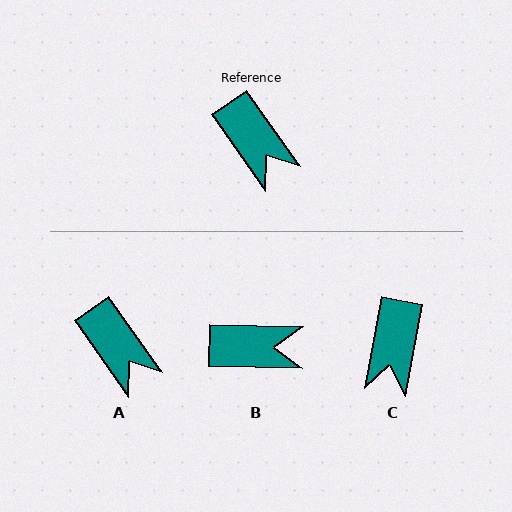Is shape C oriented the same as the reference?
No, it is off by about 46 degrees.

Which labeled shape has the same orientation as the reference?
A.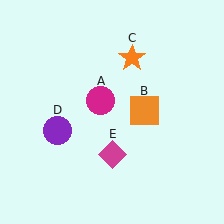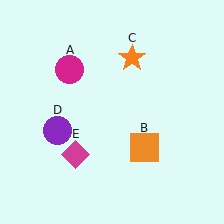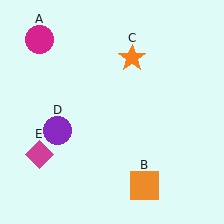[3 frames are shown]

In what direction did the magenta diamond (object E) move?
The magenta diamond (object E) moved left.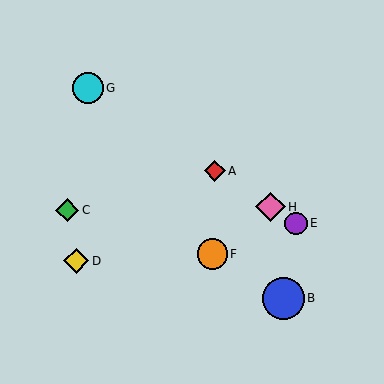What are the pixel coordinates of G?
Object G is at (88, 88).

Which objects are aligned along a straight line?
Objects A, E, G, H are aligned along a straight line.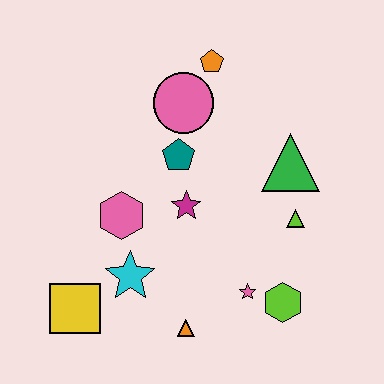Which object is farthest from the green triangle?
The yellow square is farthest from the green triangle.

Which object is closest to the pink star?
The lime hexagon is closest to the pink star.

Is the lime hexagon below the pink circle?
Yes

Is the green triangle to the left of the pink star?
No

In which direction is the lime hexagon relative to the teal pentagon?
The lime hexagon is below the teal pentagon.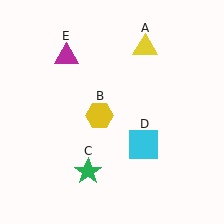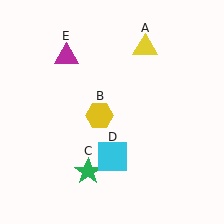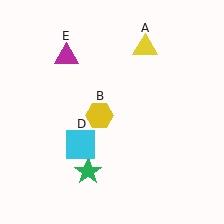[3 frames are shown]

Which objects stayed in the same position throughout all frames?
Yellow triangle (object A) and yellow hexagon (object B) and green star (object C) and magenta triangle (object E) remained stationary.